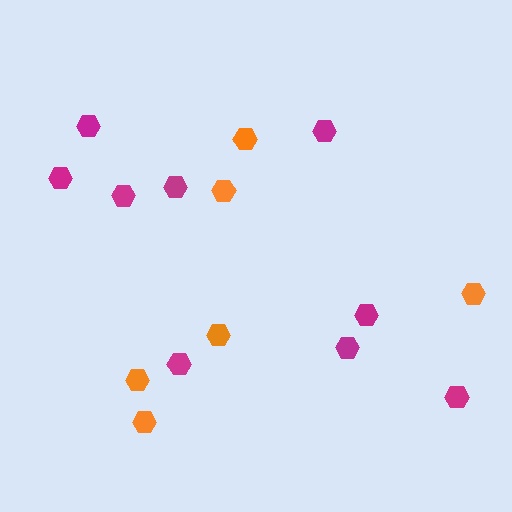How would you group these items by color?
There are 2 groups: one group of magenta hexagons (9) and one group of orange hexagons (6).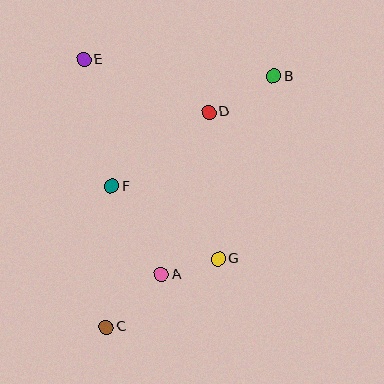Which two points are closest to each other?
Points A and G are closest to each other.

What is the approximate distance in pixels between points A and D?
The distance between A and D is approximately 169 pixels.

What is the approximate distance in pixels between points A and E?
The distance between A and E is approximately 228 pixels.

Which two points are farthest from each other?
Points B and C are farthest from each other.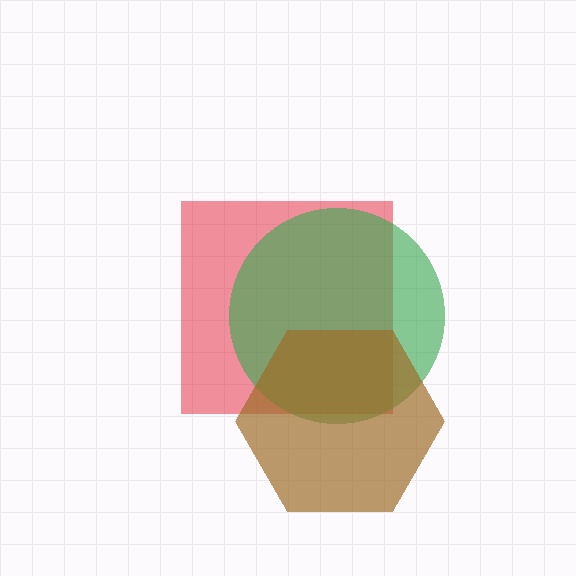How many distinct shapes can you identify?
There are 3 distinct shapes: a red square, a green circle, a brown hexagon.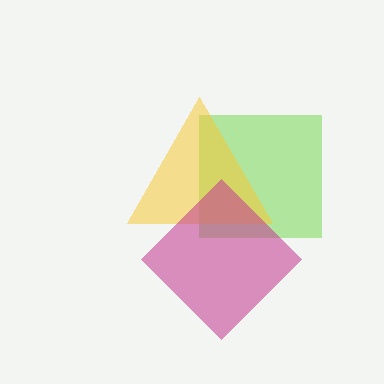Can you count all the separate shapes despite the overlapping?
Yes, there are 3 separate shapes.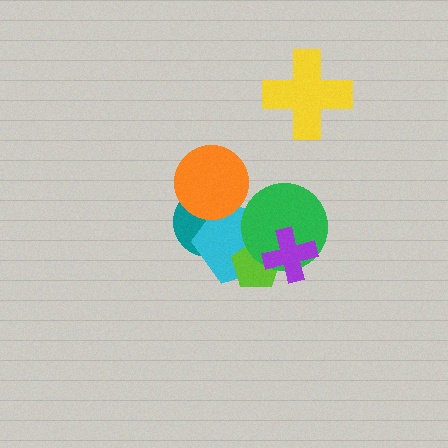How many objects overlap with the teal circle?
2 objects overlap with the teal circle.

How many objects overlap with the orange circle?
2 objects overlap with the orange circle.